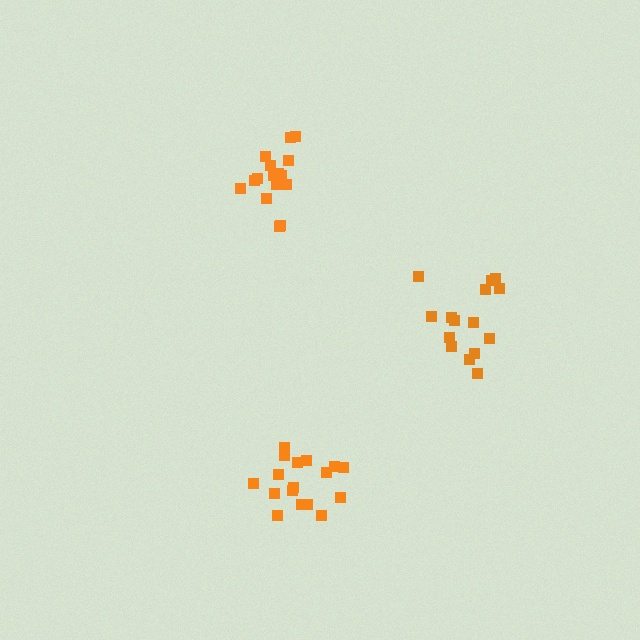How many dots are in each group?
Group 1: 17 dots, Group 2: 17 dots, Group 3: 15 dots (49 total).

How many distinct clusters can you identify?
There are 3 distinct clusters.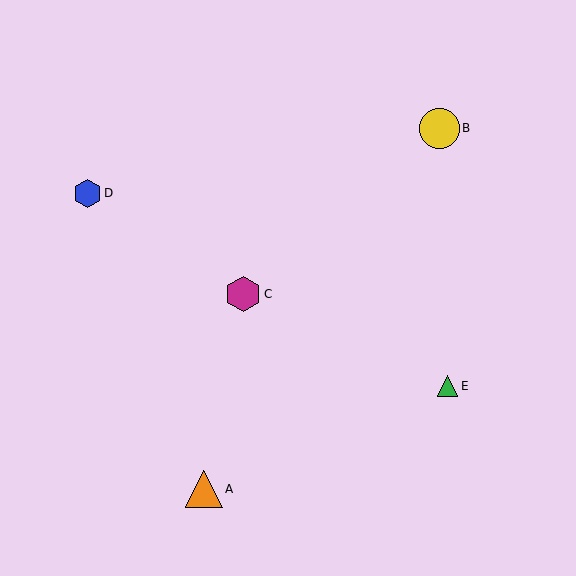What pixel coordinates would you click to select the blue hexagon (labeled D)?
Click at (87, 193) to select the blue hexagon D.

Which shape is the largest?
The yellow circle (labeled B) is the largest.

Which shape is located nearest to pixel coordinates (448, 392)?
The green triangle (labeled E) at (448, 386) is nearest to that location.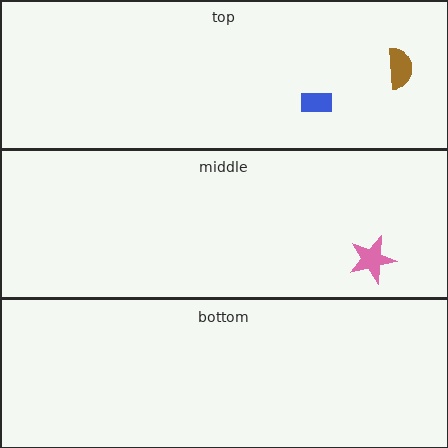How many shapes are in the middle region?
1.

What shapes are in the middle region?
The pink star.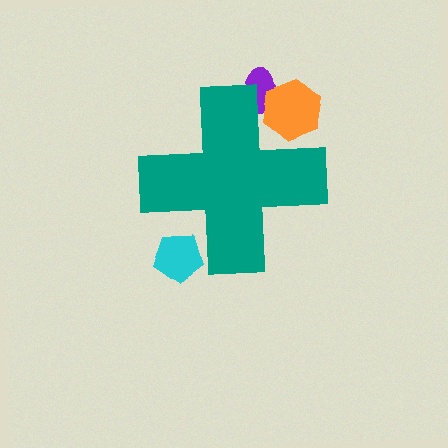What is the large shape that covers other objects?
A teal cross.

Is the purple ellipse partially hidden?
Yes, the purple ellipse is partially hidden behind the teal cross.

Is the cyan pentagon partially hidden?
Yes, the cyan pentagon is partially hidden behind the teal cross.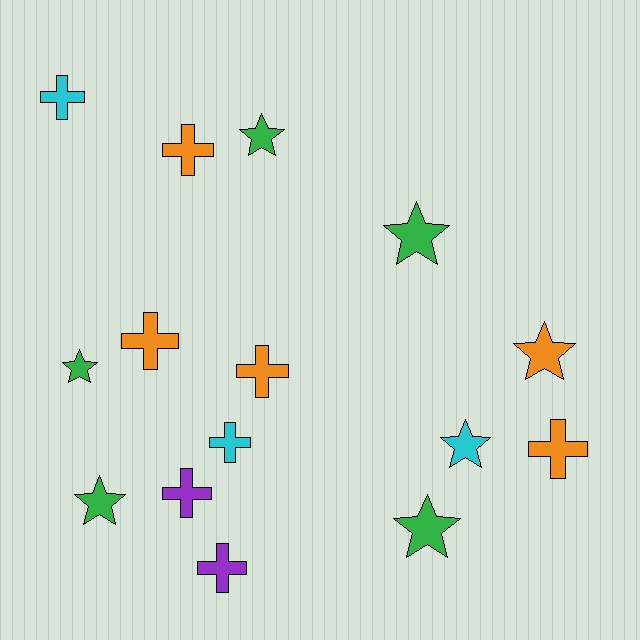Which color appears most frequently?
Orange, with 5 objects.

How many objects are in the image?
There are 15 objects.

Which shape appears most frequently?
Cross, with 8 objects.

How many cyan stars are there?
There is 1 cyan star.